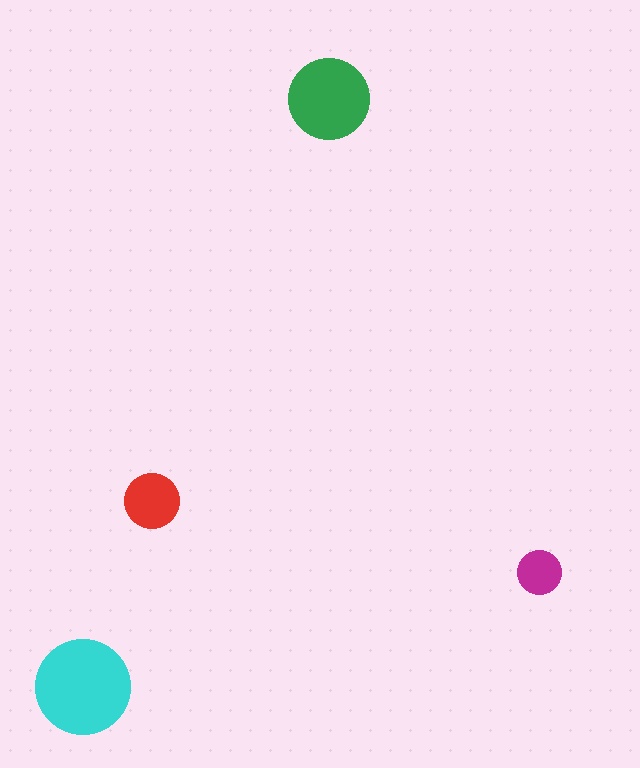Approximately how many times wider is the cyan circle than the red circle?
About 1.5 times wider.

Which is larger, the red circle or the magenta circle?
The red one.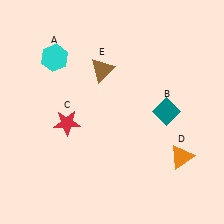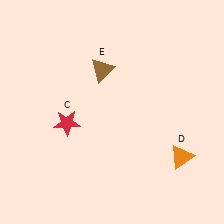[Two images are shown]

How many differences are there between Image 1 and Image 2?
There are 2 differences between the two images.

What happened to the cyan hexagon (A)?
The cyan hexagon (A) was removed in Image 2. It was in the top-left area of Image 1.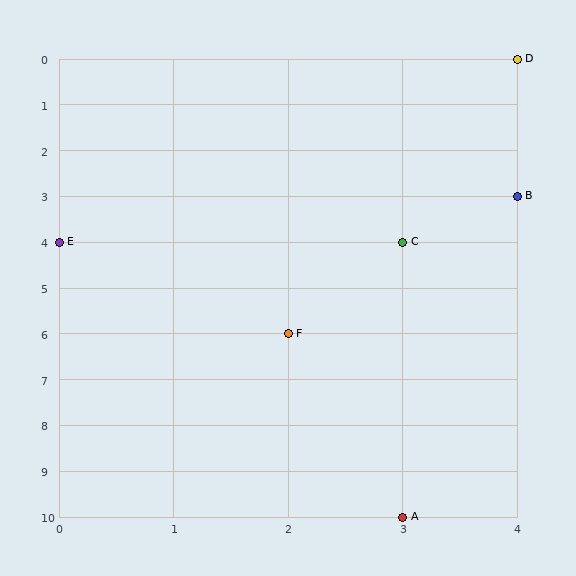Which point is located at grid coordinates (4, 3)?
Point B is at (4, 3).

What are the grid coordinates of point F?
Point F is at grid coordinates (2, 6).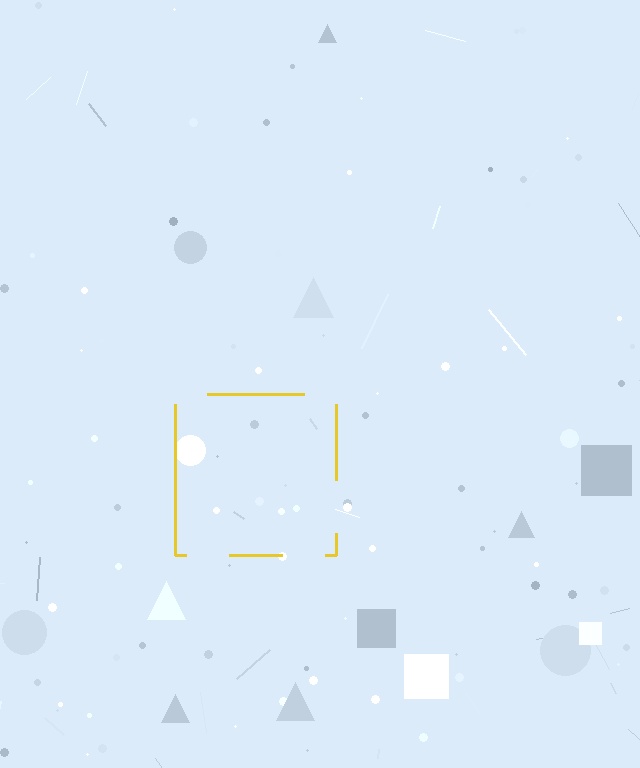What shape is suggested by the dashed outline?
The dashed outline suggests a square.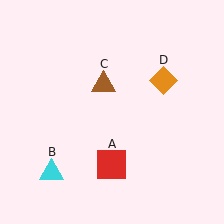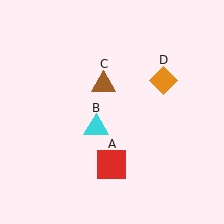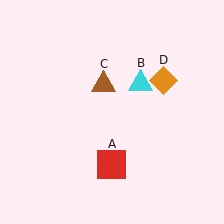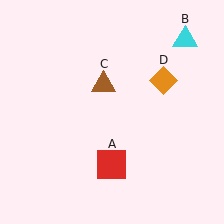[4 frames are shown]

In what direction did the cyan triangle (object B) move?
The cyan triangle (object B) moved up and to the right.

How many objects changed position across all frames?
1 object changed position: cyan triangle (object B).